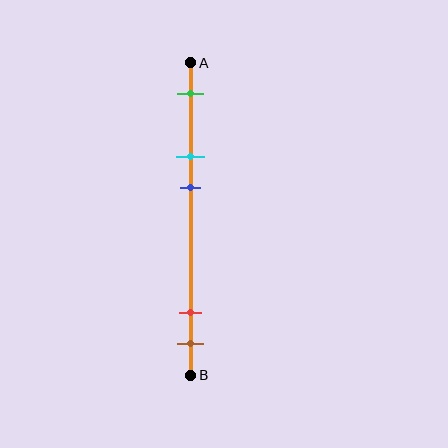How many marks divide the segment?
There are 5 marks dividing the segment.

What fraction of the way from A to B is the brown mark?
The brown mark is approximately 90% (0.9) of the way from A to B.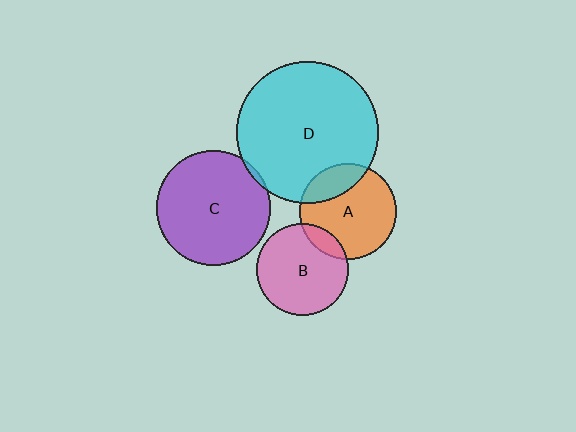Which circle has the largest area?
Circle D (cyan).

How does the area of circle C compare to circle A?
Approximately 1.4 times.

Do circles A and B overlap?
Yes.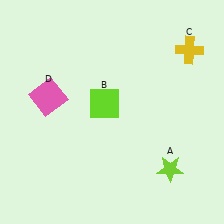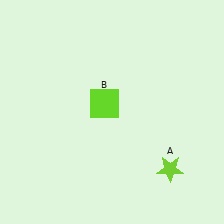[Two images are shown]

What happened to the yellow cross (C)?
The yellow cross (C) was removed in Image 2. It was in the top-right area of Image 1.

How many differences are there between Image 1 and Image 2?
There are 2 differences between the two images.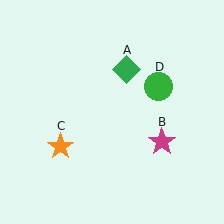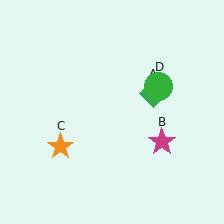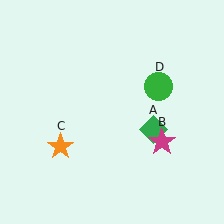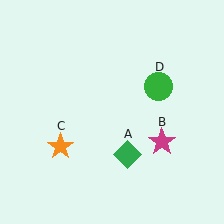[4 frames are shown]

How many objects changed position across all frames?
1 object changed position: green diamond (object A).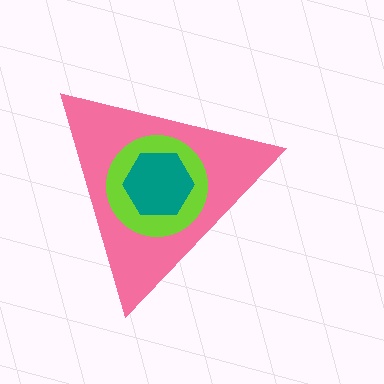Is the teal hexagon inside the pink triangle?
Yes.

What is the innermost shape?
The teal hexagon.